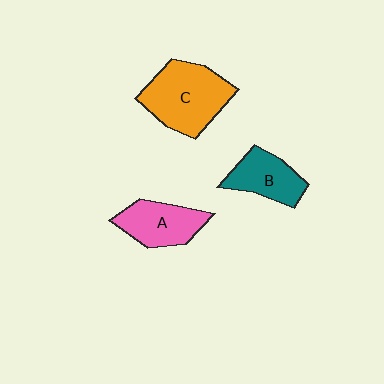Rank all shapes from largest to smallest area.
From largest to smallest: C (orange), A (pink), B (teal).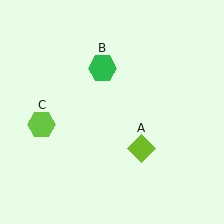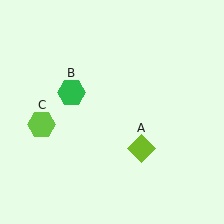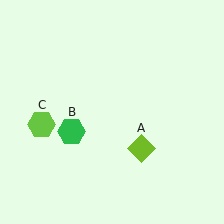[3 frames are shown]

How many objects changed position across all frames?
1 object changed position: green hexagon (object B).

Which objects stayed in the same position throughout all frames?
Lime diamond (object A) and lime hexagon (object C) remained stationary.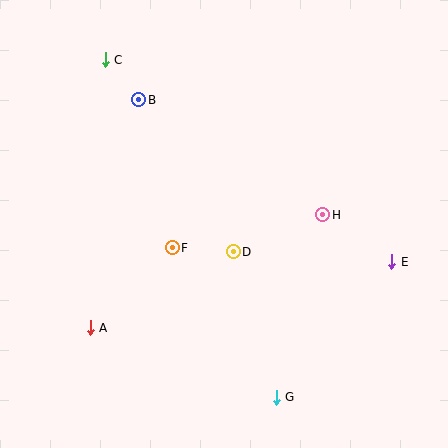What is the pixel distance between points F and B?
The distance between F and B is 152 pixels.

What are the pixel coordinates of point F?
Point F is at (172, 248).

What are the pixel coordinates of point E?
Point E is at (392, 262).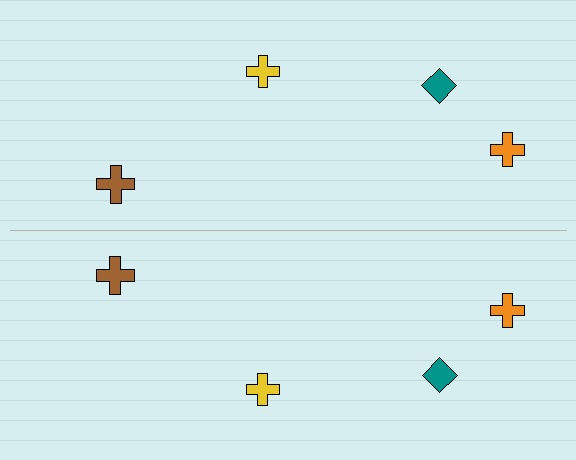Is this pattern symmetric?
Yes, this pattern has bilateral (reflection) symmetry.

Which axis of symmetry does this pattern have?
The pattern has a horizontal axis of symmetry running through the center of the image.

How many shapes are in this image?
There are 8 shapes in this image.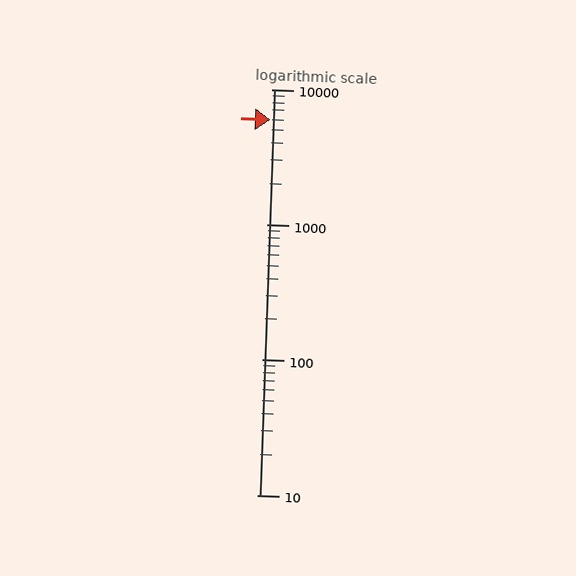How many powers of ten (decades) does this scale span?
The scale spans 3 decades, from 10 to 10000.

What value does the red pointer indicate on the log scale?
The pointer indicates approximately 6000.